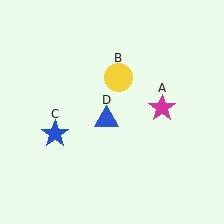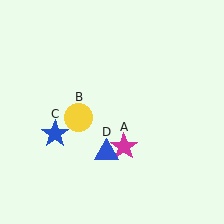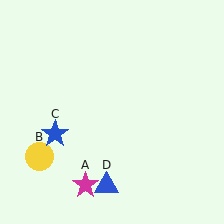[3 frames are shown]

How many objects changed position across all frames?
3 objects changed position: magenta star (object A), yellow circle (object B), blue triangle (object D).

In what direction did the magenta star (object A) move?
The magenta star (object A) moved down and to the left.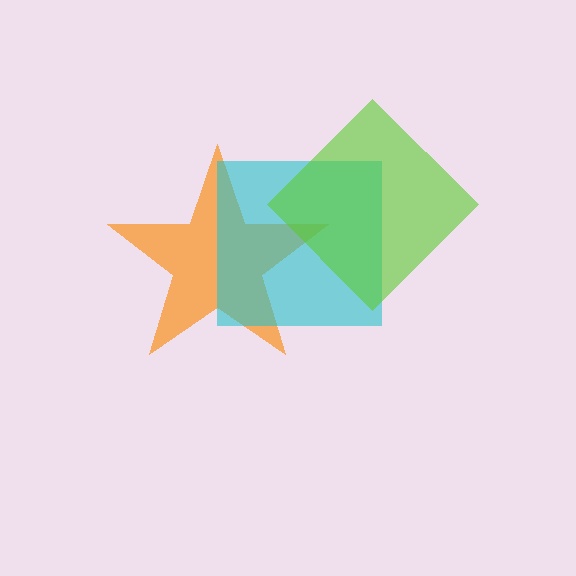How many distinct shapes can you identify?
There are 3 distinct shapes: an orange star, a cyan square, a lime diamond.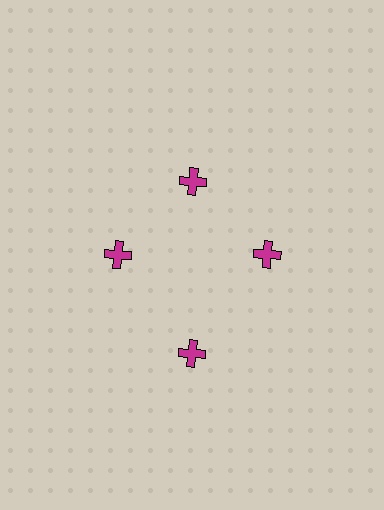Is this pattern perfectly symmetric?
No. The 4 magenta crosses are arranged in a ring, but one element near the 6 o'clock position is pushed outward from the center, breaking the 4-fold rotational symmetry.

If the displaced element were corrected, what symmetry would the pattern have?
It would have 4-fold rotational symmetry — the pattern would map onto itself every 90 degrees.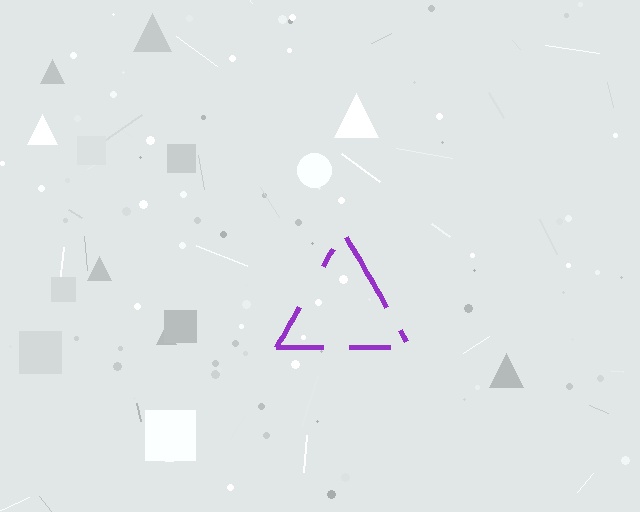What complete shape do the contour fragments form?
The contour fragments form a triangle.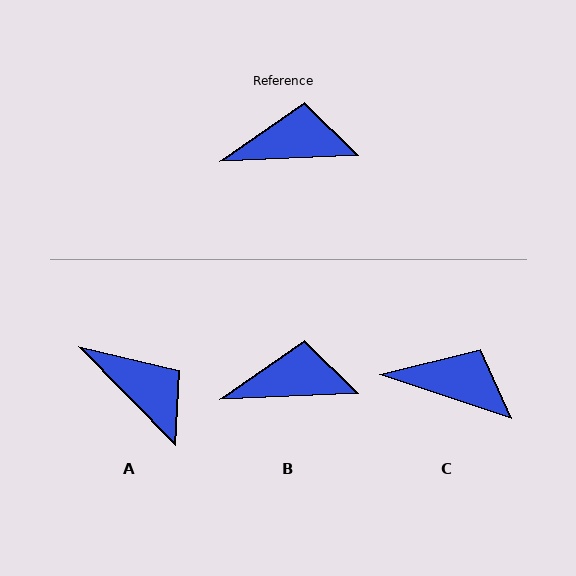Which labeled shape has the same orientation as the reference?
B.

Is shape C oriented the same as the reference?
No, it is off by about 21 degrees.